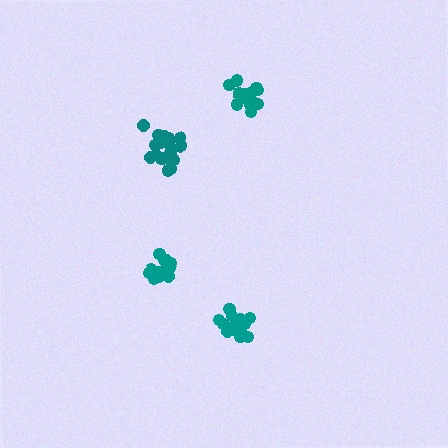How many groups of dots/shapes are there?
There are 4 groups.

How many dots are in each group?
Group 1: 18 dots, Group 2: 19 dots, Group 3: 16 dots, Group 4: 20 dots (73 total).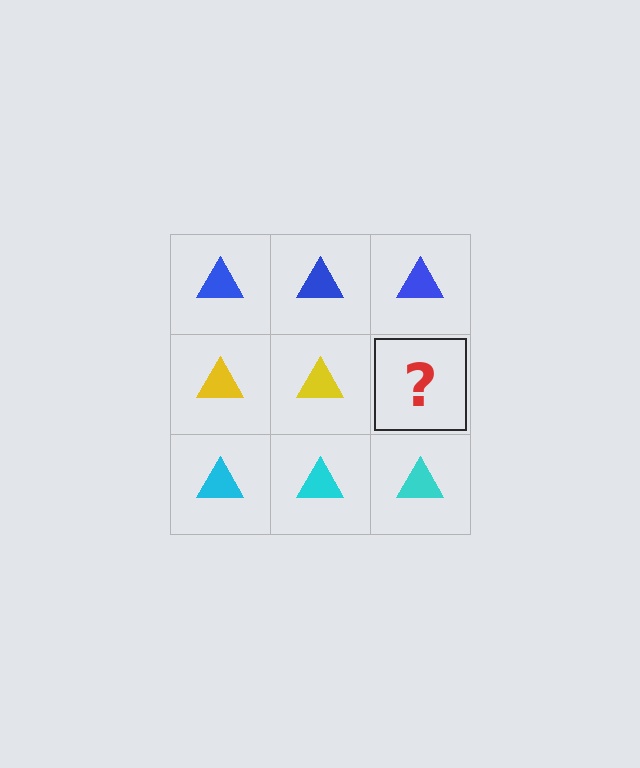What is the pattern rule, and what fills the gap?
The rule is that each row has a consistent color. The gap should be filled with a yellow triangle.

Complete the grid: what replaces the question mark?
The question mark should be replaced with a yellow triangle.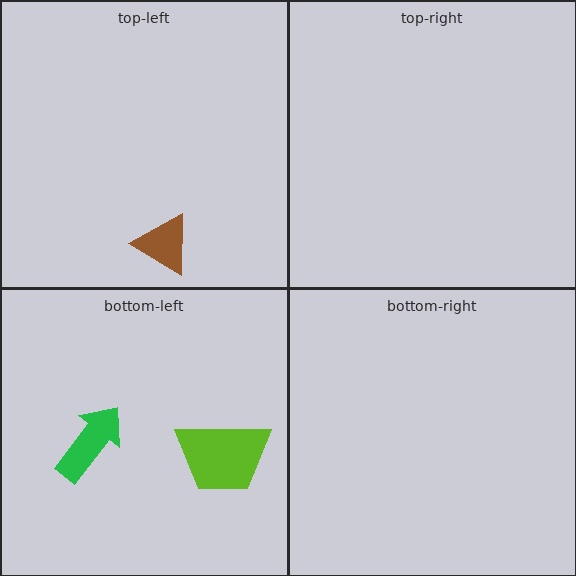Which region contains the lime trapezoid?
The bottom-left region.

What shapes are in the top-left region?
The brown triangle.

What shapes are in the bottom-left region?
The lime trapezoid, the green arrow.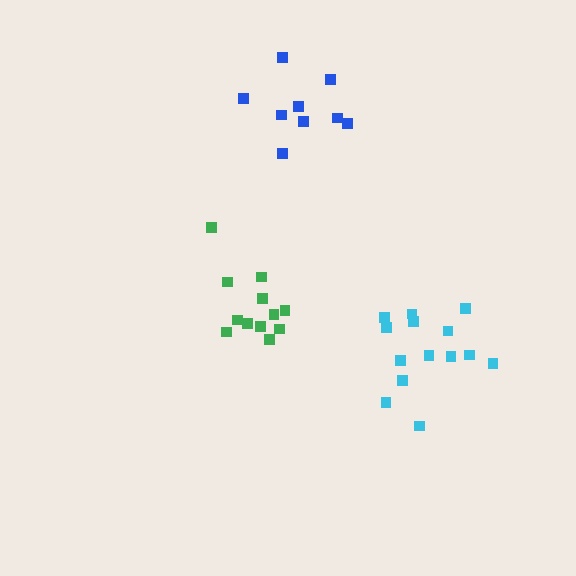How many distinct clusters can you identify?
There are 3 distinct clusters.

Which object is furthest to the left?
The green cluster is leftmost.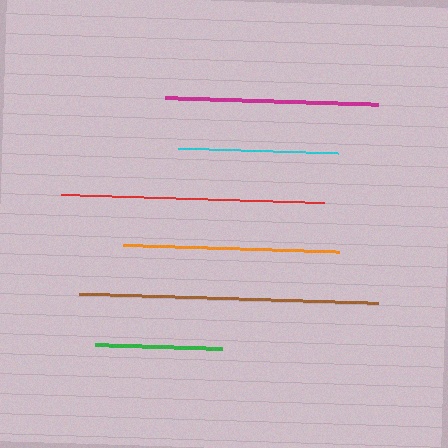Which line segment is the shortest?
The green line is the shortest at approximately 127 pixels.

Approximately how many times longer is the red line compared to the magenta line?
The red line is approximately 1.2 times the length of the magenta line.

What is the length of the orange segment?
The orange segment is approximately 216 pixels long.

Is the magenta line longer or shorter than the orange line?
The orange line is longer than the magenta line.